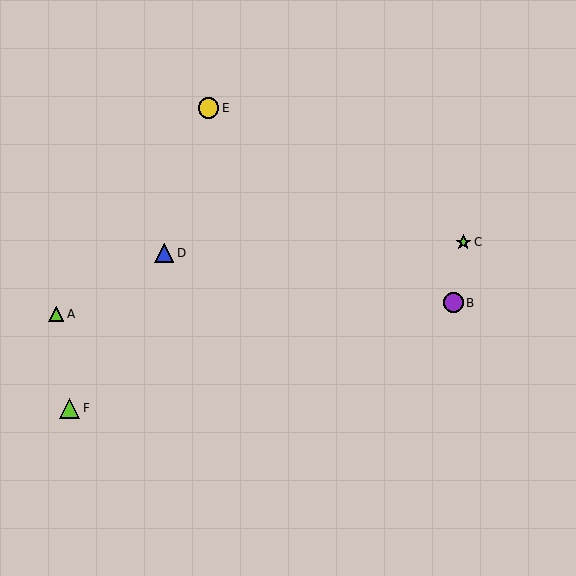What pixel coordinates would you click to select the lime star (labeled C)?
Click at (463, 242) to select the lime star C.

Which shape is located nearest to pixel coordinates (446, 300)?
The purple circle (labeled B) at (453, 303) is nearest to that location.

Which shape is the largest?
The yellow circle (labeled E) is the largest.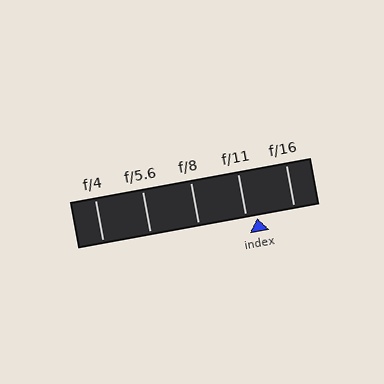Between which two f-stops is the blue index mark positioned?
The index mark is between f/11 and f/16.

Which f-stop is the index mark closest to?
The index mark is closest to f/11.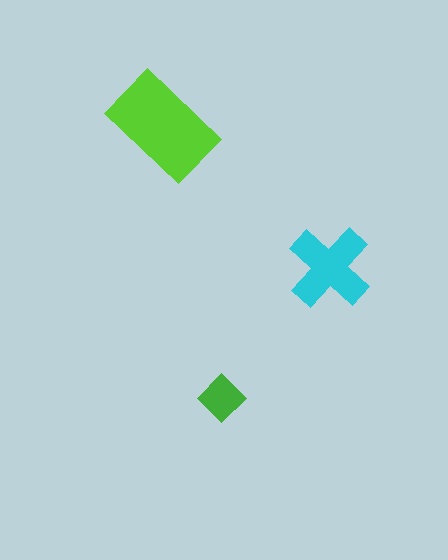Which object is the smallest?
The green diamond.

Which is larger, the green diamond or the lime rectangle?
The lime rectangle.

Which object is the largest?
The lime rectangle.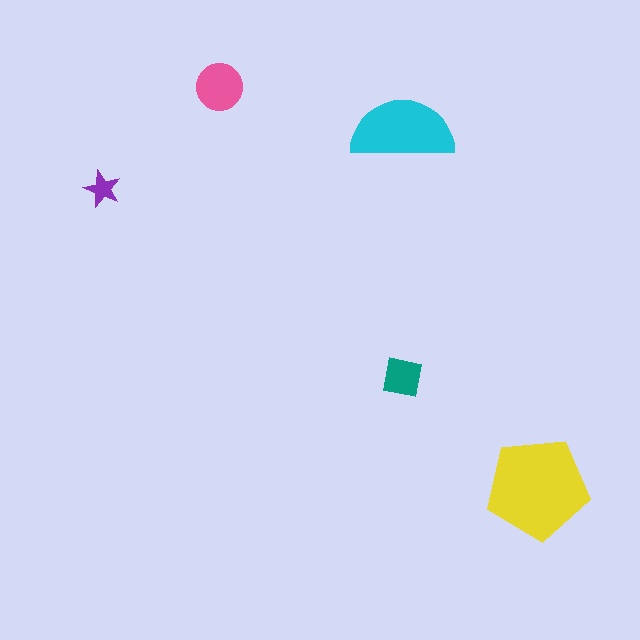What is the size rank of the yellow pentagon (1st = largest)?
1st.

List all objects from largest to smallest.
The yellow pentagon, the cyan semicircle, the pink circle, the teal square, the purple star.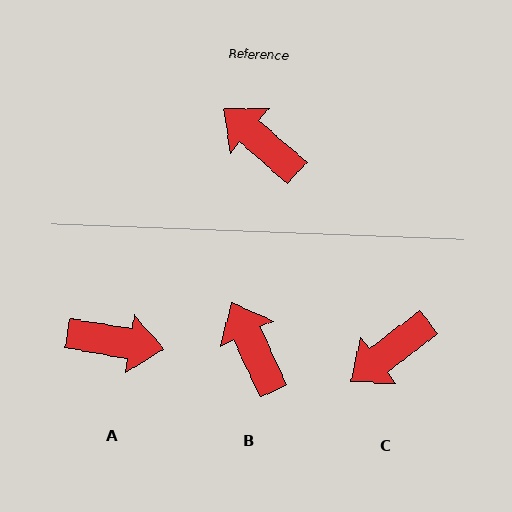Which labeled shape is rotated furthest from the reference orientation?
A, about 148 degrees away.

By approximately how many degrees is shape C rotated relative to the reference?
Approximately 79 degrees counter-clockwise.